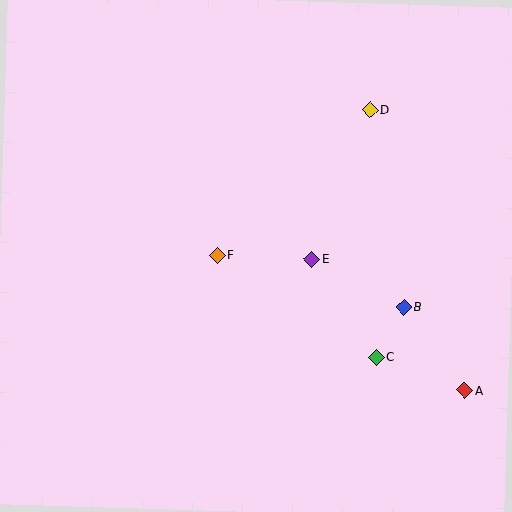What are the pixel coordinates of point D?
Point D is at (370, 110).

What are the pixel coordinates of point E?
Point E is at (311, 259).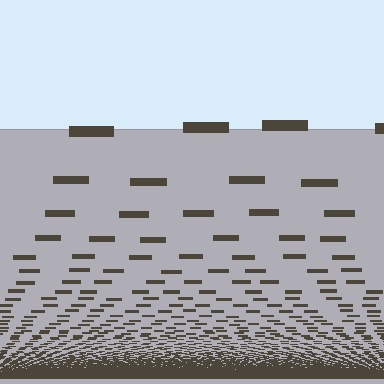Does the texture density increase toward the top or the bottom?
Density increases toward the bottom.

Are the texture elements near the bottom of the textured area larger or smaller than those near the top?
Smaller. The gradient is inverted — elements near the bottom are smaller and denser.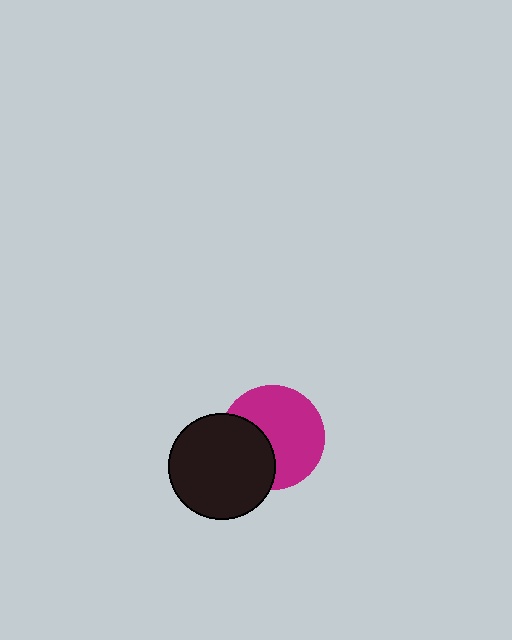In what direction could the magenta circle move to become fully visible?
The magenta circle could move right. That would shift it out from behind the black circle entirely.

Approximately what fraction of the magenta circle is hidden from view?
Roughly 35% of the magenta circle is hidden behind the black circle.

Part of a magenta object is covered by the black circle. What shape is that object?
It is a circle.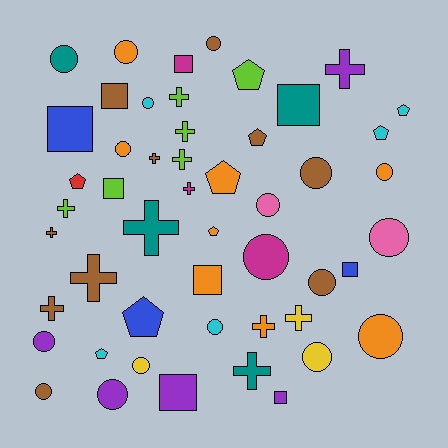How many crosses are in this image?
There are 14 crosses.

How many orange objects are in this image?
There are 8 orange objects.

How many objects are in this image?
There are 50 objects.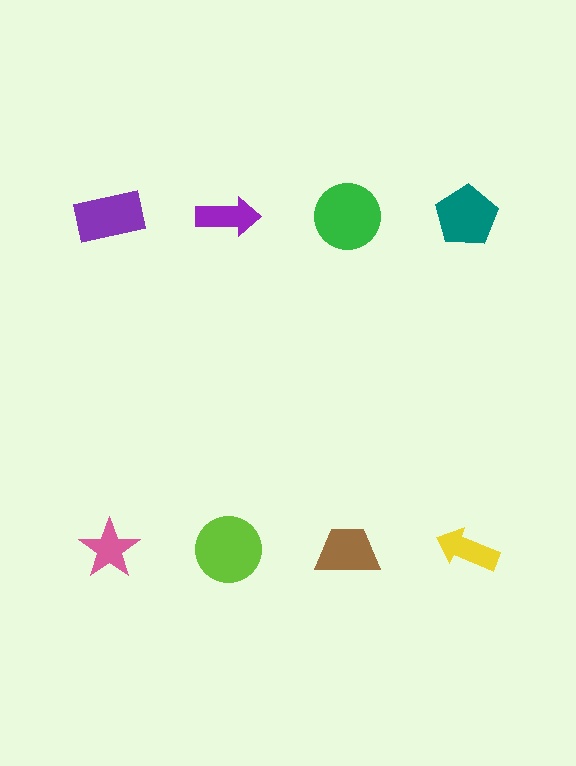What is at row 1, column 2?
A purple arrow.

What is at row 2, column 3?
A brown trapezoid.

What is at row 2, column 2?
A lime circle.